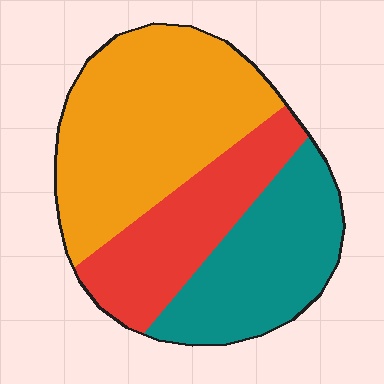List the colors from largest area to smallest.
From largest to smallest: orange, teal, red.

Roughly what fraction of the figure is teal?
Teal covers around 30% of the figure.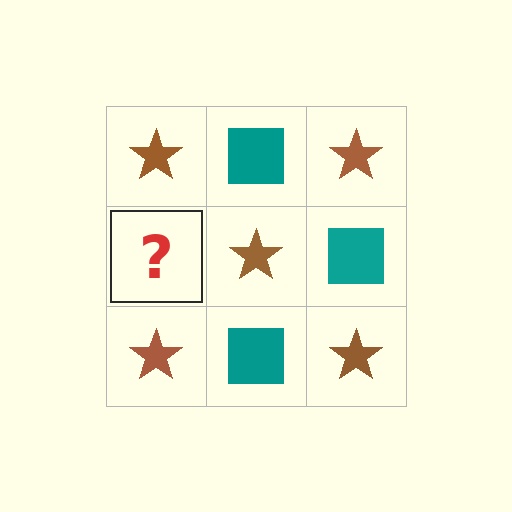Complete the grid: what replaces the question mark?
The question mark should be replaced with a teal square.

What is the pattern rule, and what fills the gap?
The rule is that it alternates brown star and teal square in a checkerboard pattern. The gap should be filled with a teal square.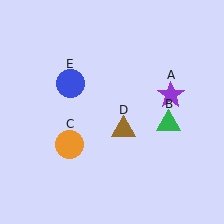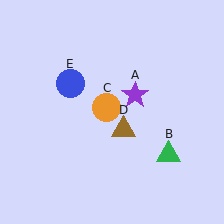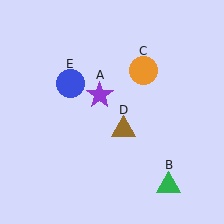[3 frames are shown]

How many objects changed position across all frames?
3 objects changed position: purple star (object A), green triangle (object B), orange circle (object C).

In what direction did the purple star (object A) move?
The purple star (object A) moved left.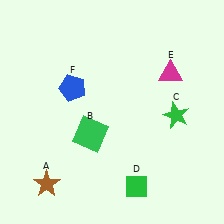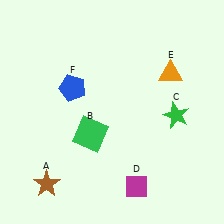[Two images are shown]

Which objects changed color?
D changed from green to magenta. E changed from magenta to orange.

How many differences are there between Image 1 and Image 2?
There are 2 differences between the two images.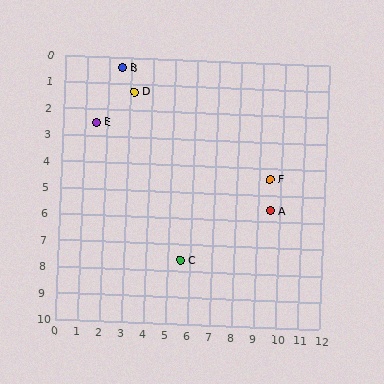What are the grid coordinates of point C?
Point C is at approximately (5.6, 7.6).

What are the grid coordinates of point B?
Point B is at approximately (2.6, 0.4).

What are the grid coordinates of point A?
Point A is at approximately (9.6, 5.6).